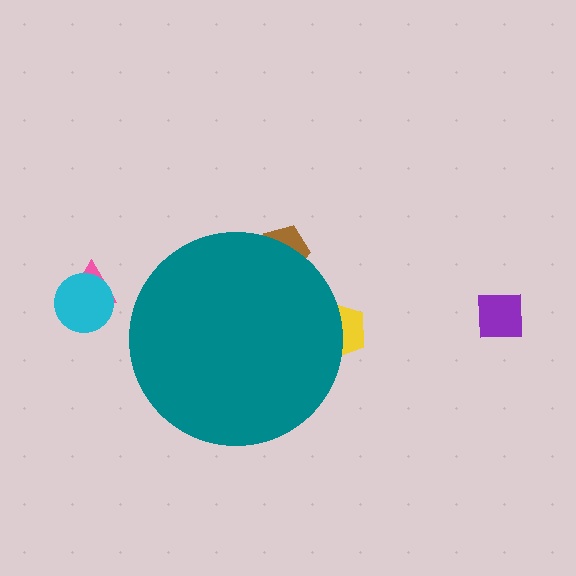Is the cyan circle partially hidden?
No, the cyan circle is fully visible.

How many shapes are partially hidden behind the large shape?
2 shapes are partially hidden.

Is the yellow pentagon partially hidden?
Yes, the yellow pentagon is partially hidden behind the teal circle.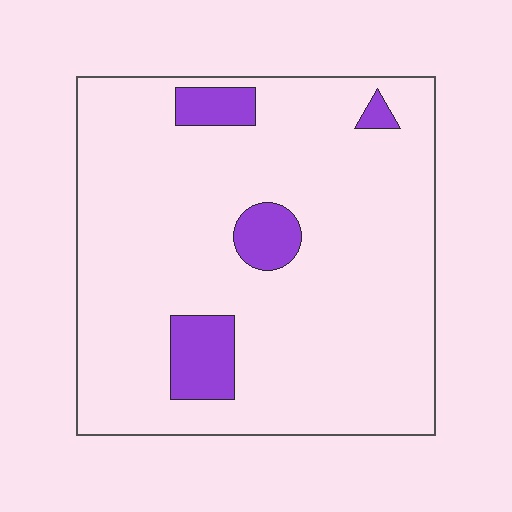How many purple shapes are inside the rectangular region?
4.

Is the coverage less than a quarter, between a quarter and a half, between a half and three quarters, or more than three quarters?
Less than a quarter.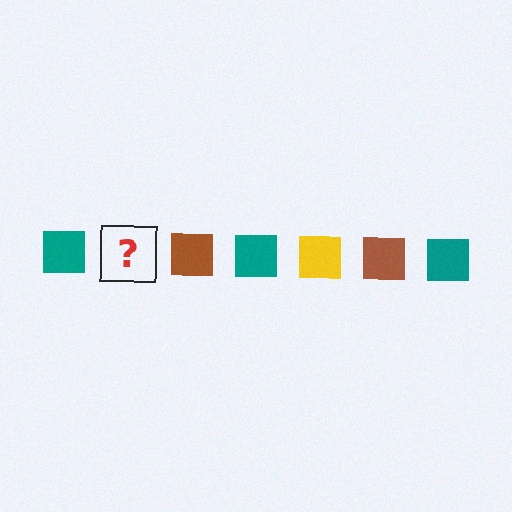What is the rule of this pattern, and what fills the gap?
The rule is that the pattern cycles through teal, yellow, brown squares. The gap should be filled with a yellow square.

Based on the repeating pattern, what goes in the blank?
The blank should be a yellow square.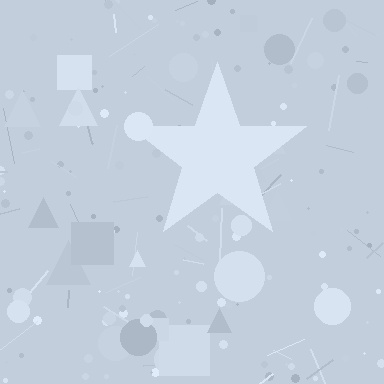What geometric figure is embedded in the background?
A star is embedded in the background.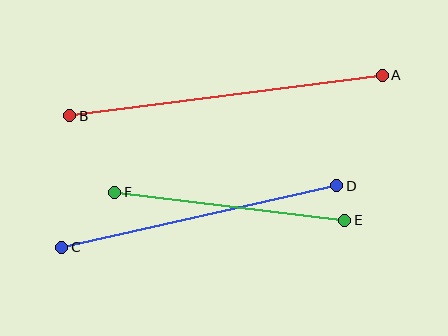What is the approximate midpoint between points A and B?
The midpoint is at approximately (226, 95) pixels.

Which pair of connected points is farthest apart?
Points A and B are farthest apart.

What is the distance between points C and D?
The distance is approximately 282 pixels.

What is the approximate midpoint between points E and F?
The midpoint is at approximately (230, 206) pixels.